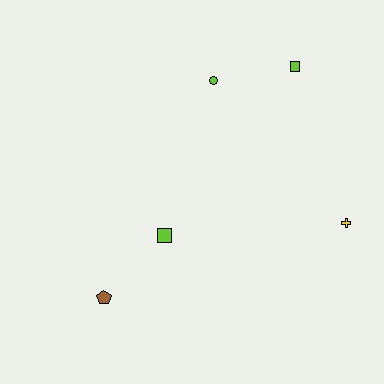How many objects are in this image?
There are 5 objects.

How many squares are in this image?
There are 2 squares.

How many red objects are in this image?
There are no red objects.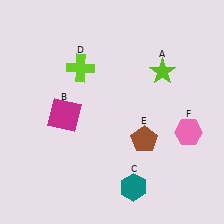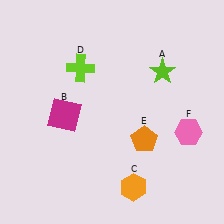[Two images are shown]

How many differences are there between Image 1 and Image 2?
There are 2 differences between the two images.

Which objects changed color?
C changed from teal to orange. E changed from brown to orange.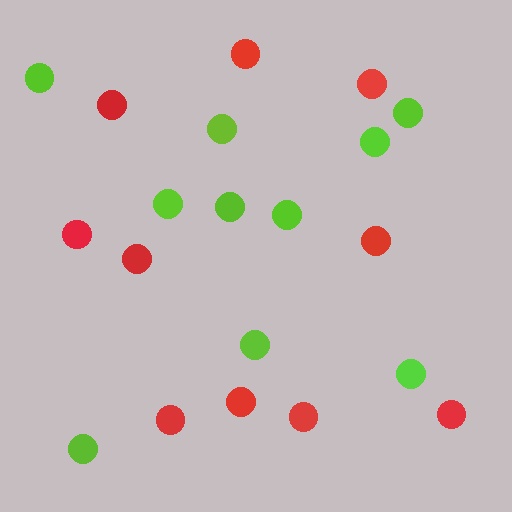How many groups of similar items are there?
There are 2 groups: one group of red circles (10) and one group of lime circles (10).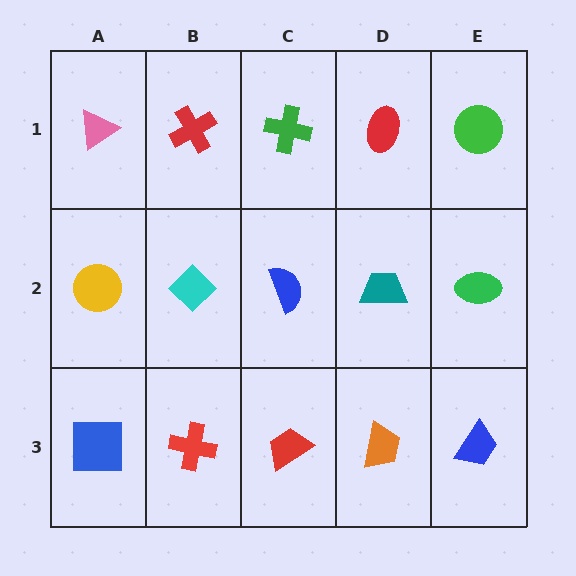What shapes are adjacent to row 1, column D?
A teal trapezoid (row 2, column D), a green cross (row 1, column C), a green circle (row 1, column E).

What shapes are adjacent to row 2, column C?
A green cross (row 1, column C), a red trapezoid (row 3, column C), a cyan diamond (row 2, column B), a teal trapezoid (row 2, column D).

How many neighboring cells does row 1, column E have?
2.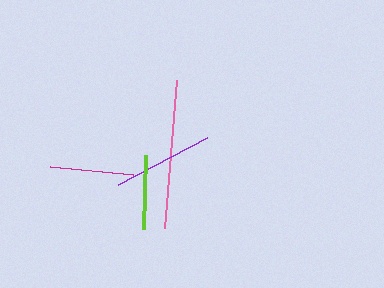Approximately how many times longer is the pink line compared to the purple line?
The pink line is approximately 1.5 times the length of the purple line.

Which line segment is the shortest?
The lime line is the shortest at approximately 74 pixels.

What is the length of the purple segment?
The purple segment is approximately 100 pixels long.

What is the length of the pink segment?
The pink segment is approximately 148 pixels long.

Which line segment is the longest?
The pink line is the longest at approximately 148 pixels.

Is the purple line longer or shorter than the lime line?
The purple line is longer than the lime line.